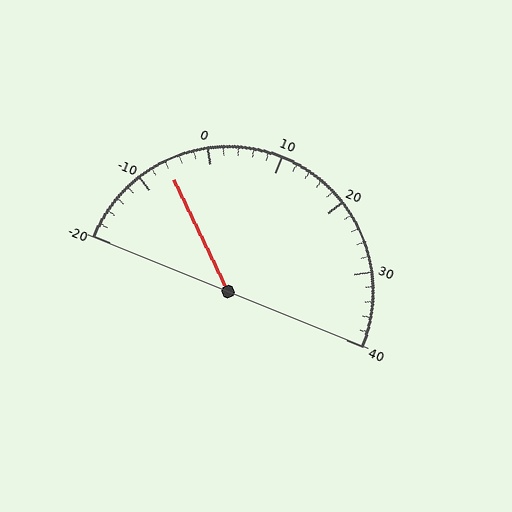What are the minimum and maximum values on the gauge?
The gauge ranges from -20 to 40.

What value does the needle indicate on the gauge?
The needle indicates approximately -6.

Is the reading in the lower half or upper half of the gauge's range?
The reading is in the lower half of the range (-20 to 40).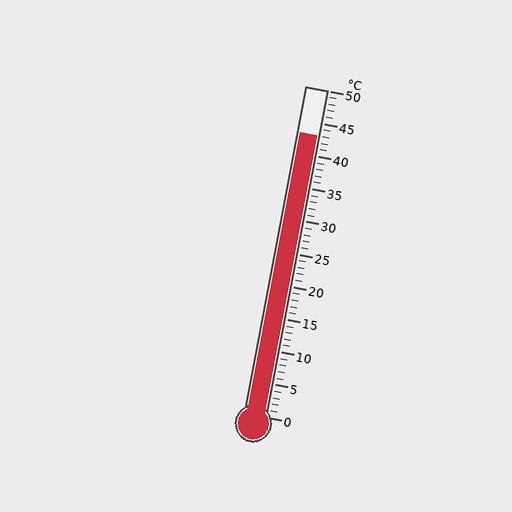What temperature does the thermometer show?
The thermometer shows approximately 43°C.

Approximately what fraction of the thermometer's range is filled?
The thermometer is filled to approximately 85% of its range.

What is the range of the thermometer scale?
The thermometer scale ranges from 0°C to 50°C.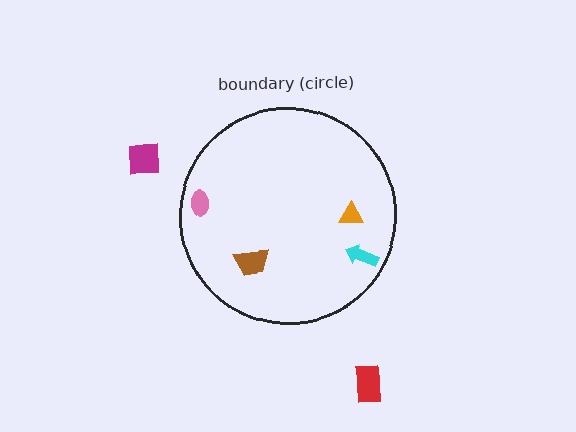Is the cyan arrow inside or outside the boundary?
Inside.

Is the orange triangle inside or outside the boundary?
Inside.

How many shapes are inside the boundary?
4 inside, 2 outside.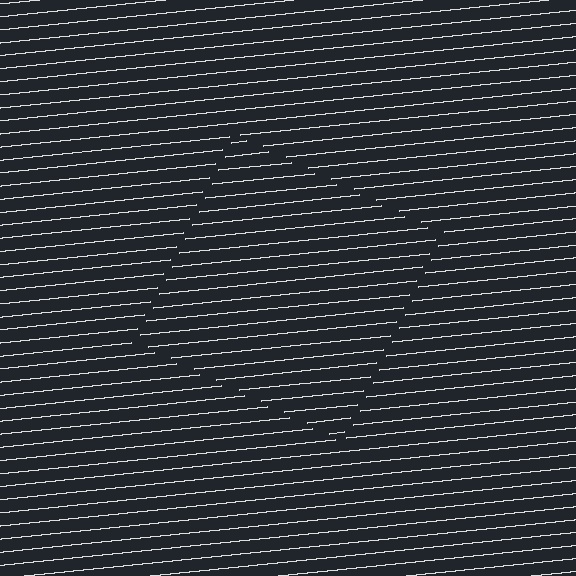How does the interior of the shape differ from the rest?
The interior of the shape contains the same grating, shifted by half a period — the contour is defined by the phase discontinuity where line-ends from the inner and outer gratings abut.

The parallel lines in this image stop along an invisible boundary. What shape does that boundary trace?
An illusory square. The interior of the shape contains the same grating, shifted by half a period — the contour is defined by the phase discontinuity where line-ends from the inner and outer gratings abut.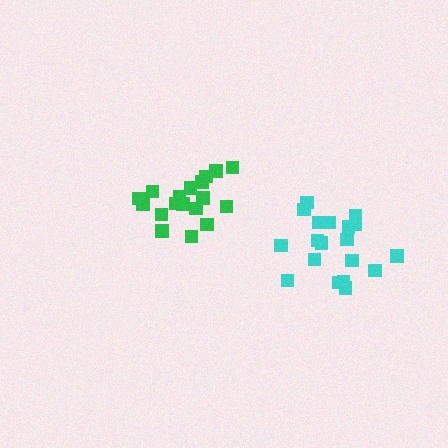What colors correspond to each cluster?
The clusters are colored: green, cyan.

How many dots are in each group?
Group 1: 18 dots, Group 2: 19 dots (37 total).